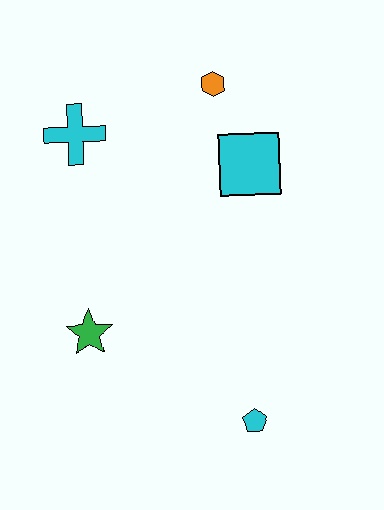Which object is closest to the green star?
The cyan pentagon is closest to the green star.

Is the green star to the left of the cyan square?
Yes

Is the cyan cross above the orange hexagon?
No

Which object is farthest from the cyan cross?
The cyan pentagon is farthest from the cyan cross.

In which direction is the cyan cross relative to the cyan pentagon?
The cyan cross is above the cyan pentagon.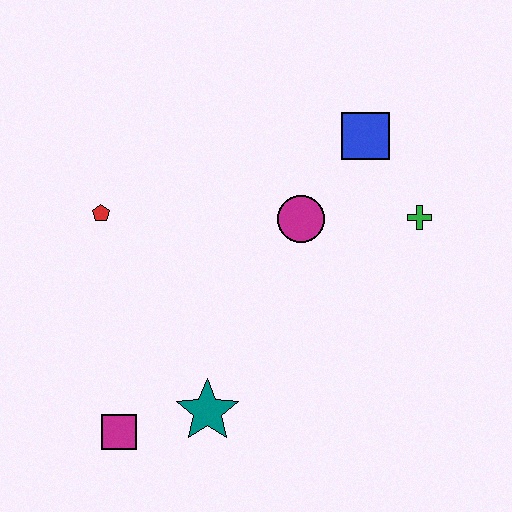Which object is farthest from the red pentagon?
The green cross is farthest from the red pentagon.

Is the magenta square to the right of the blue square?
No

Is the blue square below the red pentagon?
No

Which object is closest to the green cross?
The blue square is closest to the green cross.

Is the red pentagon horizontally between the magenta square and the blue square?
No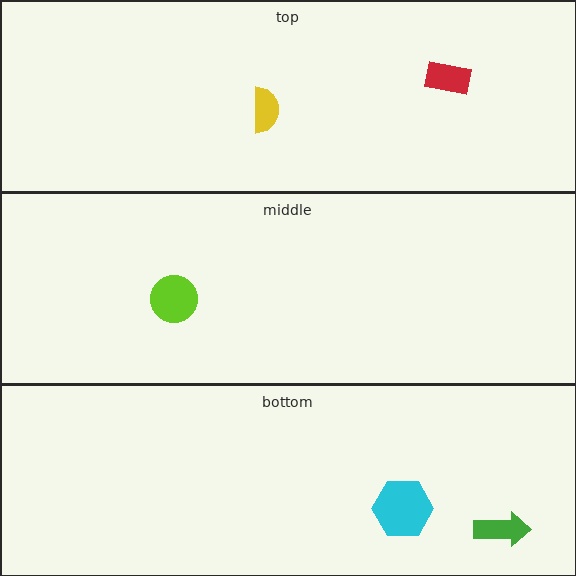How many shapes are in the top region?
2.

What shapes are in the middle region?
The lime circle.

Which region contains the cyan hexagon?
The bottom region.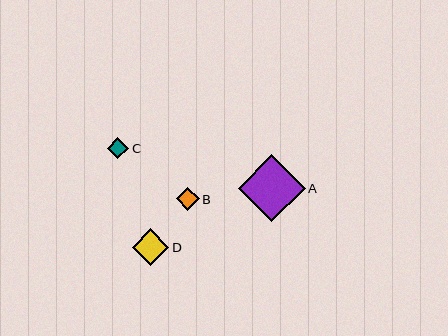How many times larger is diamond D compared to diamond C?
Diamond D is approximately 1.7 times the size of diamond C.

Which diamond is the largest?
Diamond A is the largest with a size of approximately 67 pixels.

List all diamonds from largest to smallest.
From largest to smallest: A, D, B, C.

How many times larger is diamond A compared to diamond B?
Diamond A is approximately 2.9 times the size of diamond B.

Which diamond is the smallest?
Diamond C is the smallest with a size of approximately 21 pixels.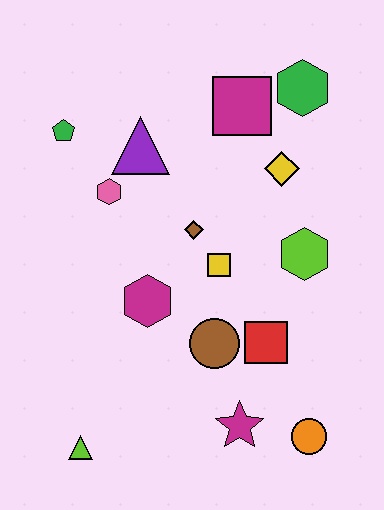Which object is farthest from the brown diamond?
The lime triangle is farthest from the brown diamond.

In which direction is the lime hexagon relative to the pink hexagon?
The lime hexagon is to the right of the pink hexagon.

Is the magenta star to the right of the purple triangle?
Yes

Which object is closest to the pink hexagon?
The purple triangle is closest to the pink hexagon.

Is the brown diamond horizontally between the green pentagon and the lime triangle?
No